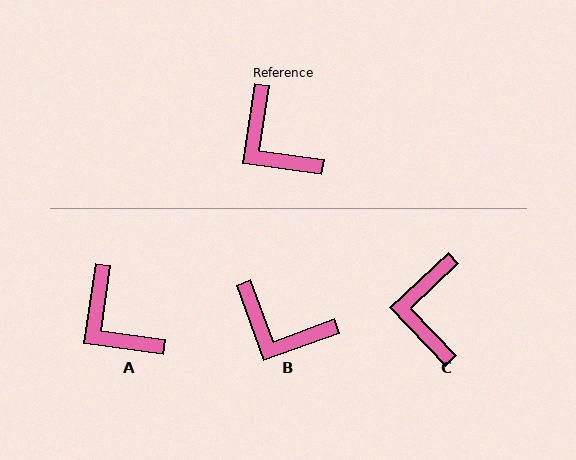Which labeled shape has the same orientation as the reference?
A.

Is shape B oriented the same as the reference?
No, it is off by about 28 degrees.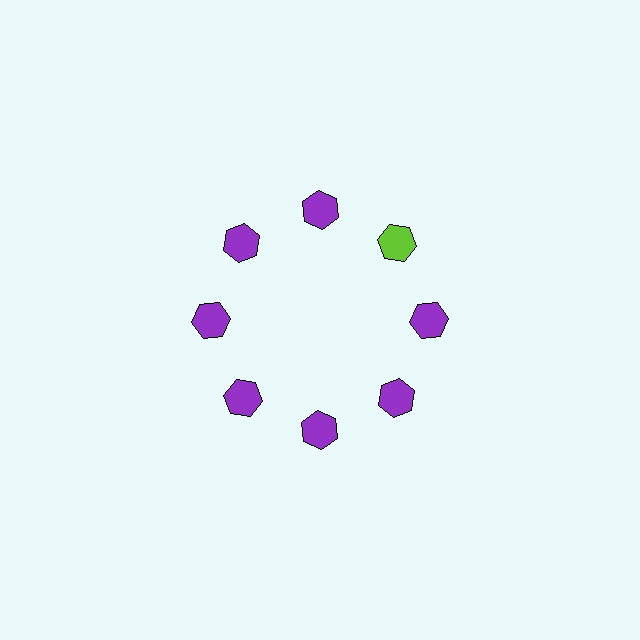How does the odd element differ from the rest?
It has a different color: lime instead of purple.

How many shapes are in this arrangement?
There are 8 shapes arranged in a ring pattern.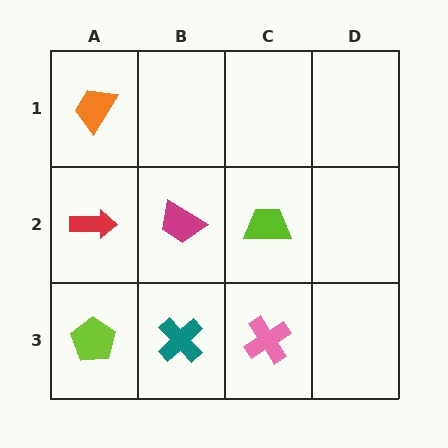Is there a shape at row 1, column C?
No, that cell is empty.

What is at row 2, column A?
A red arrow.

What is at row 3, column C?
A pink cross.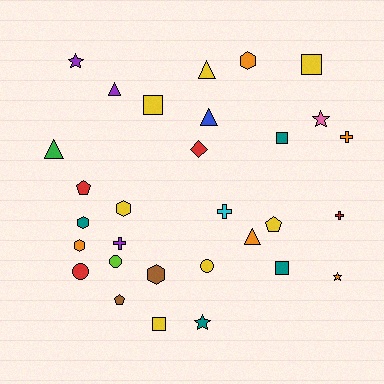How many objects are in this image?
There are 30 objects.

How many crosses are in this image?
There are 4 crosses.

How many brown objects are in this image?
There are 2 brown objects.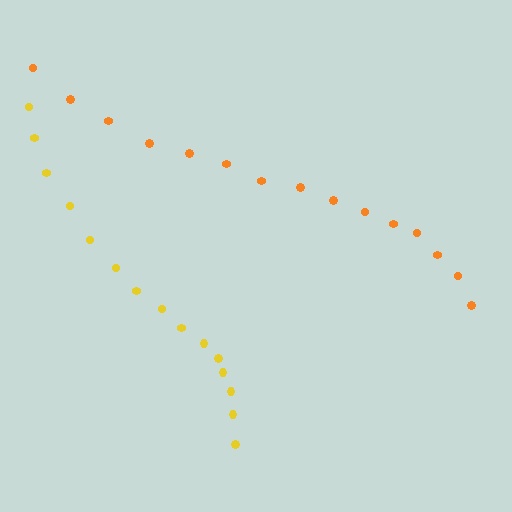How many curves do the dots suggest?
There are 2 distinct paths.